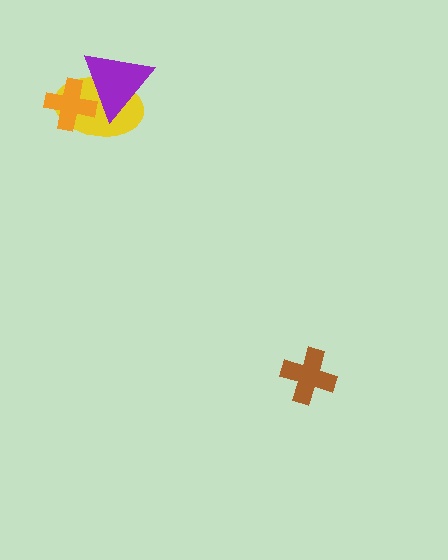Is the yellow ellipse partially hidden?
Yes, it is partially covered by another shape.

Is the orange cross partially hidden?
Yes, it is partially covered by another shape.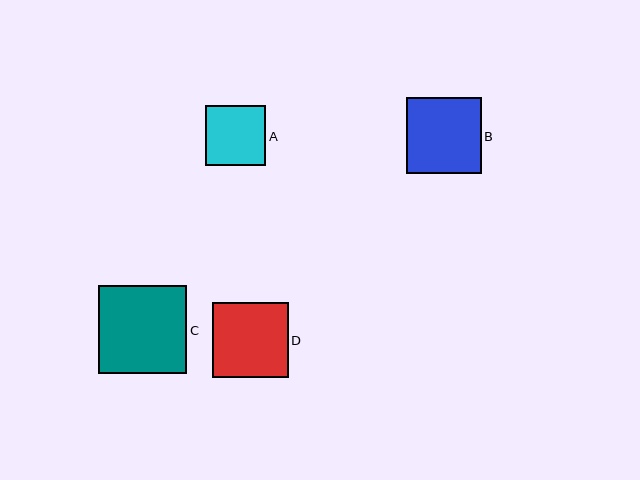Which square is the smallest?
Square A is the smallest with a size of approximately 60 pixels.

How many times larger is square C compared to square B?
Square C is approximately 1.2 times the size of square B.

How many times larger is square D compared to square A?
Square D is approximately 1.3 times the size of square A.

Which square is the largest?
Square C is the largest with a size of approximately 88 pixels.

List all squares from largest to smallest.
From largest to smallest: C, D, B, A.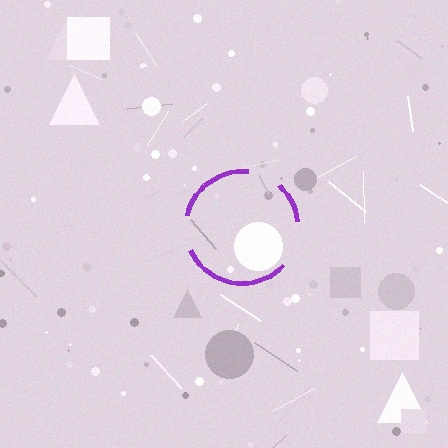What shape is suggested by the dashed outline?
The dashed outline suggests a circle.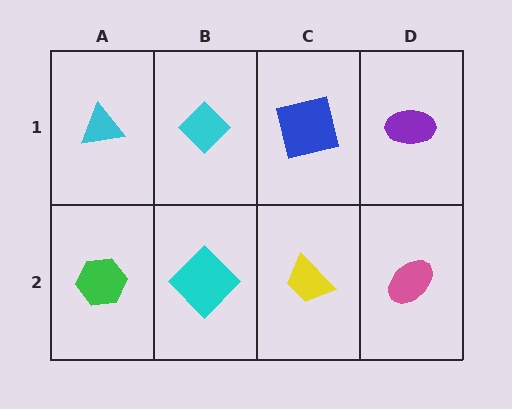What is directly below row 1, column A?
A green hexagon.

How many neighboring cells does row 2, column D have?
2.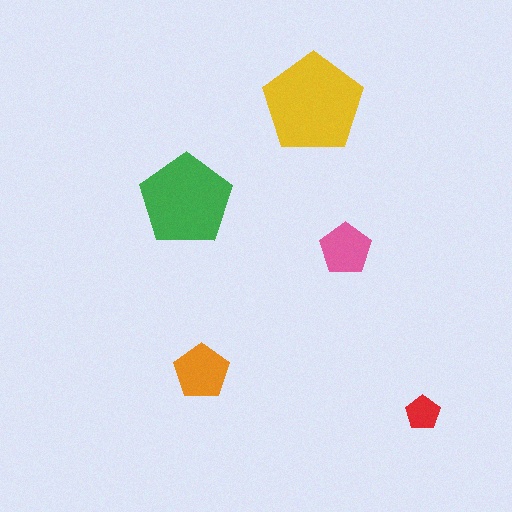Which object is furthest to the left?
The green pentagon is leftmost.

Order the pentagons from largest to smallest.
the yellow one, the green one, the orange one, the pink one, the red one.